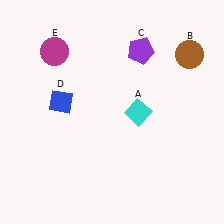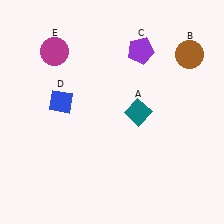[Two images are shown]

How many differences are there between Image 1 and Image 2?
There is 1 difference between the two images.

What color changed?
The diamond (A) changed from cyan in Image 1 to teal in Image 2.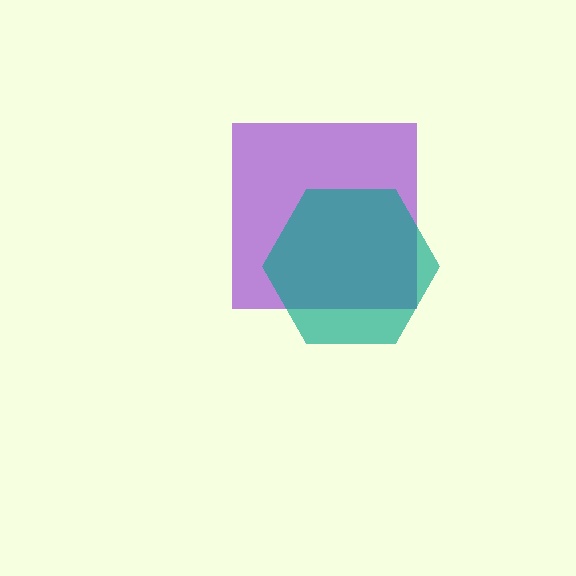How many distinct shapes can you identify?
There are 2 distinct shapes: a purple square, a teal hexagon.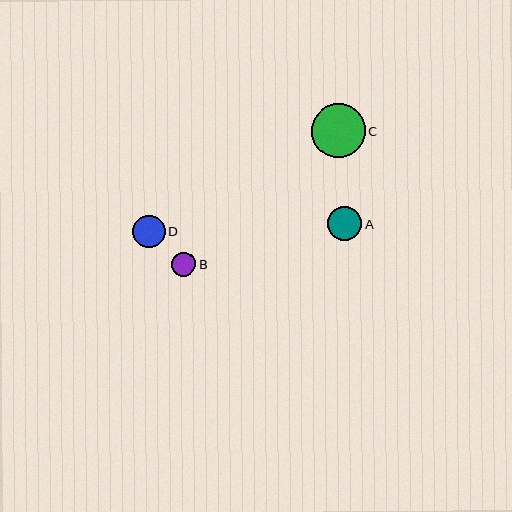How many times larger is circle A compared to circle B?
Circle A is approximately 1.4 times the size of circle B.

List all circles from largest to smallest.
From largest to smallest: C, A, D, B.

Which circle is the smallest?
Circle B is the smallest with a size of approximately 24 pixels.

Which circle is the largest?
Circle C is the largest with a size of approximately 54 pixels.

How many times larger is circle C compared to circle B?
Circle C is approximately 2.2 times the size of circle B.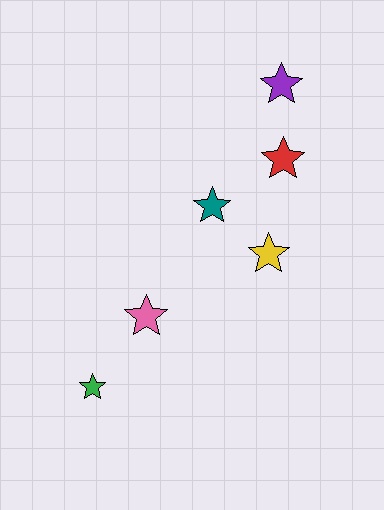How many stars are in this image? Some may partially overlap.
There are 6 stars.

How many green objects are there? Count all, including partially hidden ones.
There is 1 green object.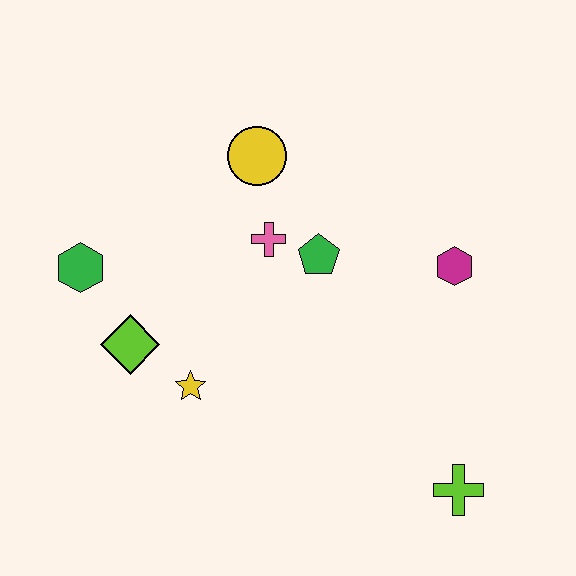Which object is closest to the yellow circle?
The pink cross is closest to the yellow circle.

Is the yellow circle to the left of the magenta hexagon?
Yes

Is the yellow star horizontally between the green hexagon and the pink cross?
Yes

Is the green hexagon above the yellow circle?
No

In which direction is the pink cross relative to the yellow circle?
The pink cross is below the yellow circle.